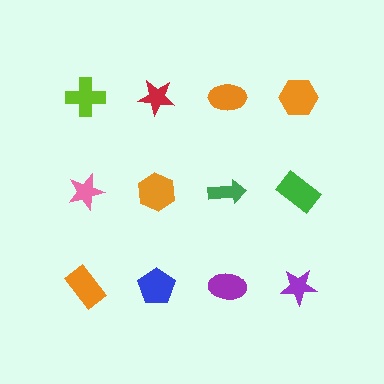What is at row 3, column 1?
An orange rectangle.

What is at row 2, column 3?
A green arrow.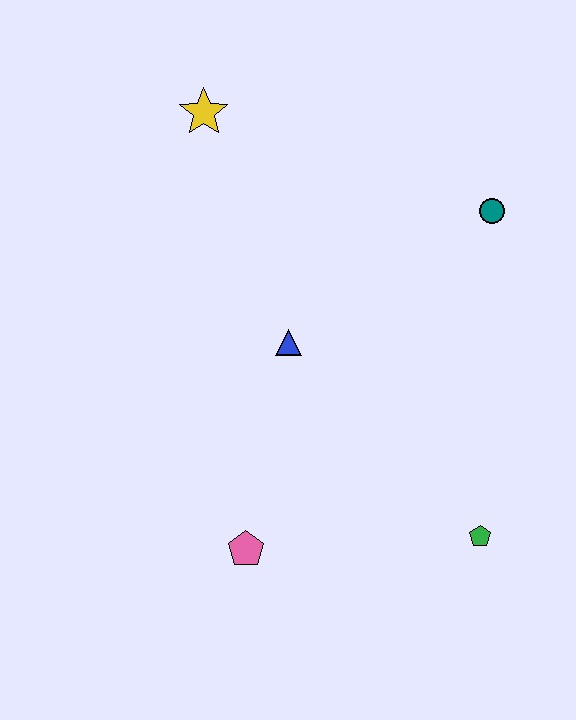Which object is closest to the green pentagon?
The pink pentagon is closest to the green pentagon.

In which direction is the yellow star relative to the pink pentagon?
The yellow star is above the pink pentagon.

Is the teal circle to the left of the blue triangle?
No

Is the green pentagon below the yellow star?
Yes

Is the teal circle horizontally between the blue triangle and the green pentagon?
No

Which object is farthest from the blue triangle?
The green pentagon is farthest from the blue triangle.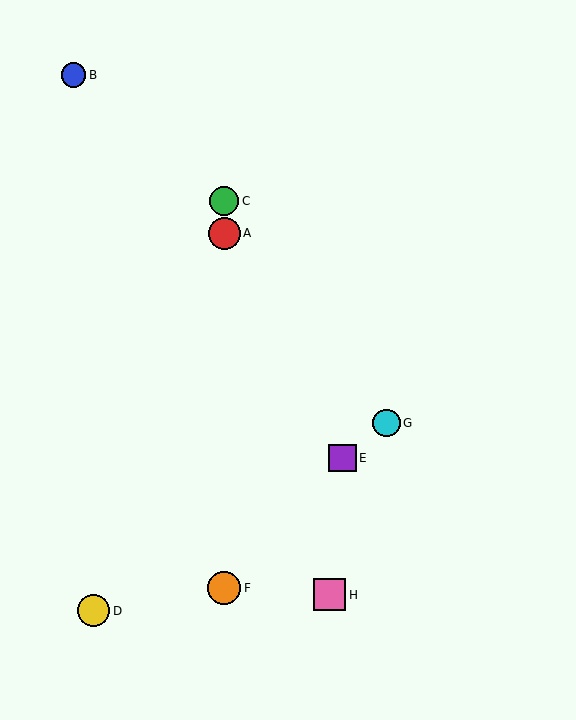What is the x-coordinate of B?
Object B is at x≈74.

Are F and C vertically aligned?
Yes, both are at x≈224.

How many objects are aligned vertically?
3 objects (A, C, F) are aligned vertically.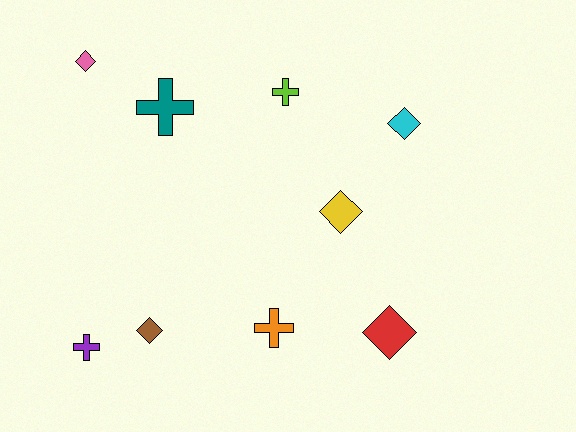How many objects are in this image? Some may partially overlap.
There are 9 objects.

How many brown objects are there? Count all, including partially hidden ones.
There is 1 brown object.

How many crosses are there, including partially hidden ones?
There are 4 crosses.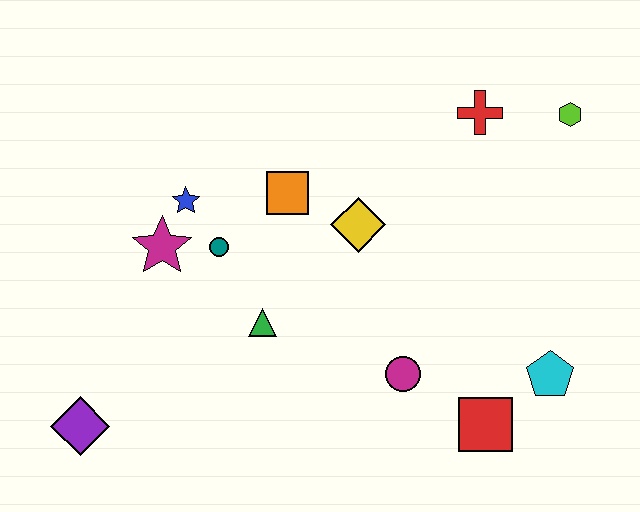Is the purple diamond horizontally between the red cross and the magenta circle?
No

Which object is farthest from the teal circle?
The lime hexagon is farthest from the teal circle.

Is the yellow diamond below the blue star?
Yes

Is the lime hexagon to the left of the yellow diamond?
No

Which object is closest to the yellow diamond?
The orange square is closest to the yellow diamond.